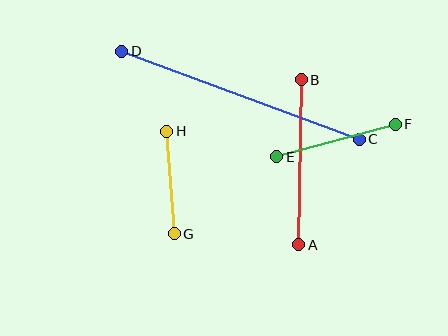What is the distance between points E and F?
The distance is approximately 123 pixels.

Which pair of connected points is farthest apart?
Points C and D are farthest apart.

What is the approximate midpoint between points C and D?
The midpoint is at approximately (240, 95) pixels.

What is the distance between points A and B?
The distance is approximately 165 pixels.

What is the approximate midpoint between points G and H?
The midpoint is at approximately (171, 183) pixels.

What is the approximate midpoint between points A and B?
The midpoint is at approximately (300, 162) pixels.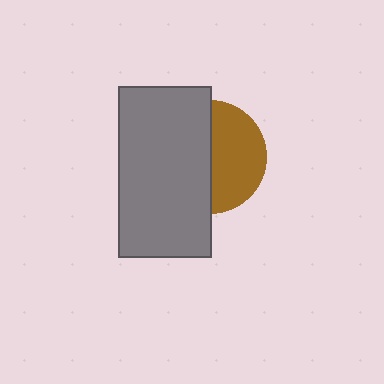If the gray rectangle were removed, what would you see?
You would see the complete brown circle.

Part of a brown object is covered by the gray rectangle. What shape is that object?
It is a circle.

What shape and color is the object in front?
The object in front is a gray rectangle.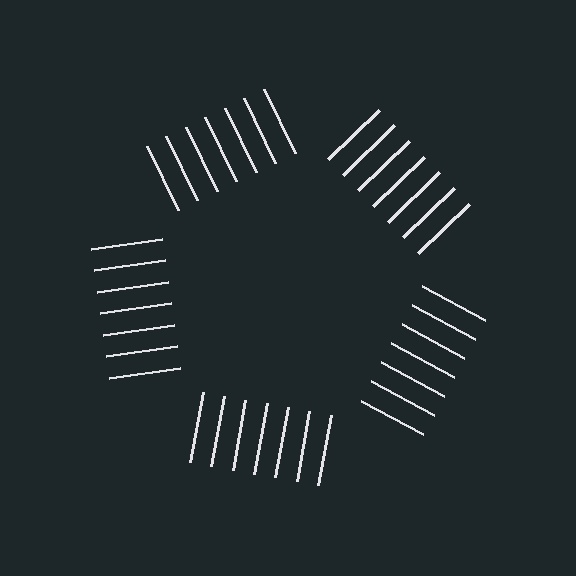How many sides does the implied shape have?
5 sides — the line-ends trace a pentagon.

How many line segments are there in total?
35 — 7 along each of the 5 edges.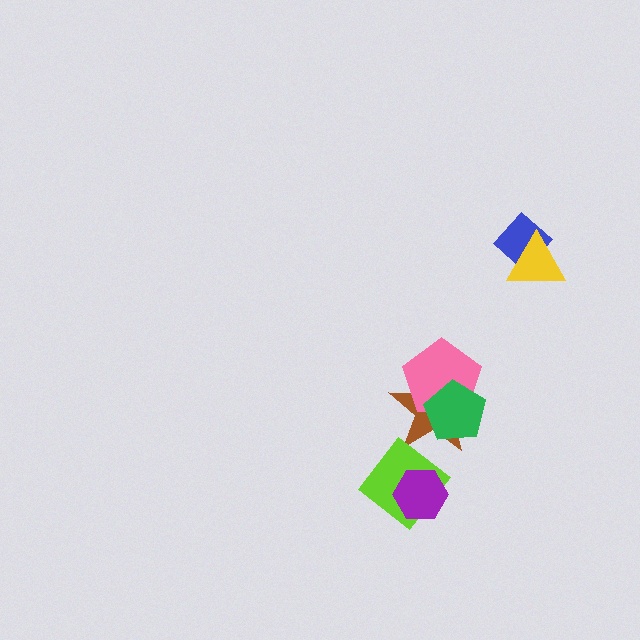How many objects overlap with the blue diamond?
1 object overlaps with the blue diamond.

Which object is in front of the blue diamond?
The yellow triangle is in front of the blue diamond.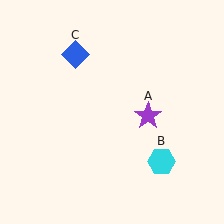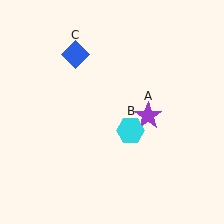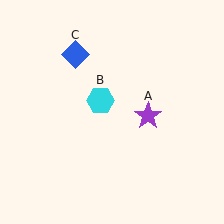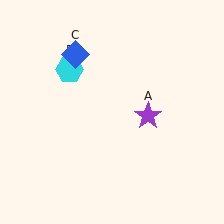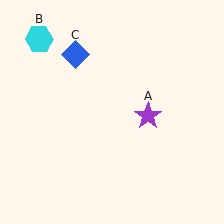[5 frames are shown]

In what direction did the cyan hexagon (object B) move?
The cyan hexagon (object B) moved up and to the left.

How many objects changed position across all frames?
1 object changed position: cyan hexagon (object B).